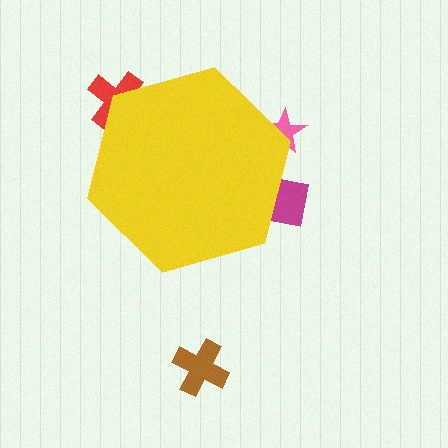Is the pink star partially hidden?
Yes, the pink star is partially hidden behind the yellow hexagon.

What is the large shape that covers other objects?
A yellow hexagon.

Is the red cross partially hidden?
Yes, the red cross is partially hidden behind the yellow hexagon.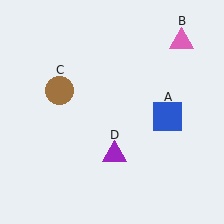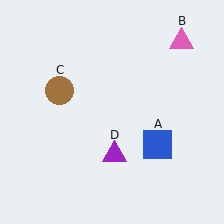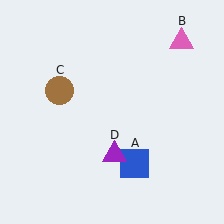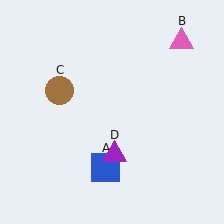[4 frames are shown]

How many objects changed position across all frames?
1 object changed position: blue square (object A).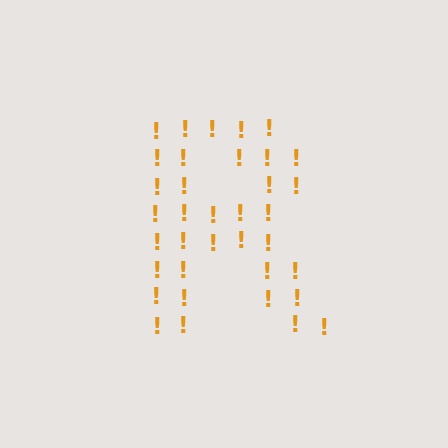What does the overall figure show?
The overall figure shows the letter R.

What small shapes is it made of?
It is made of small exclamation marks.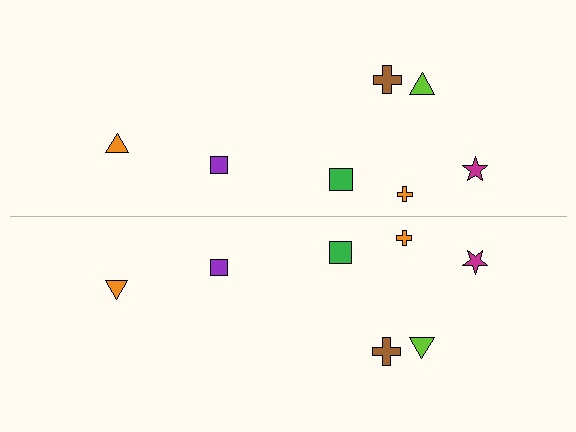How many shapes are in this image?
There are 14 shapes in this image.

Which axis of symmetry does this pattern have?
The pattern has a horizontal axis of symmetry running through the center of the image.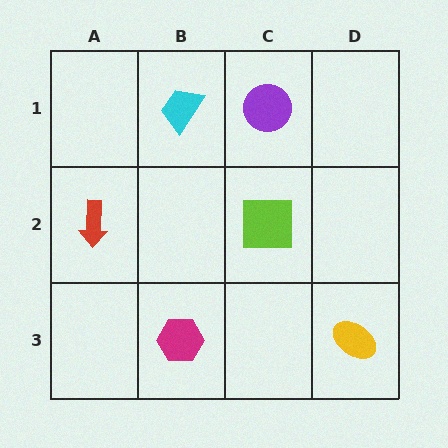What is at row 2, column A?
A red arrow.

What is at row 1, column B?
A cyan trapezoid.